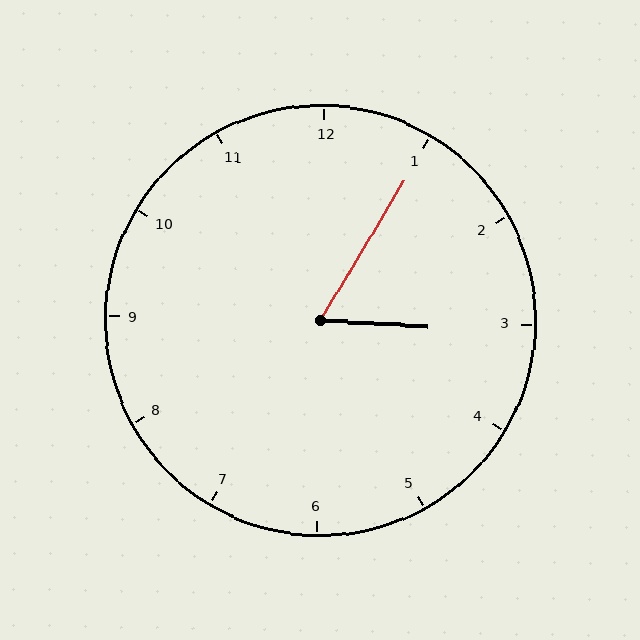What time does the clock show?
3:05.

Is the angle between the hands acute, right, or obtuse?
It is acute.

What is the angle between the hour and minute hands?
Approximately 62 degrees.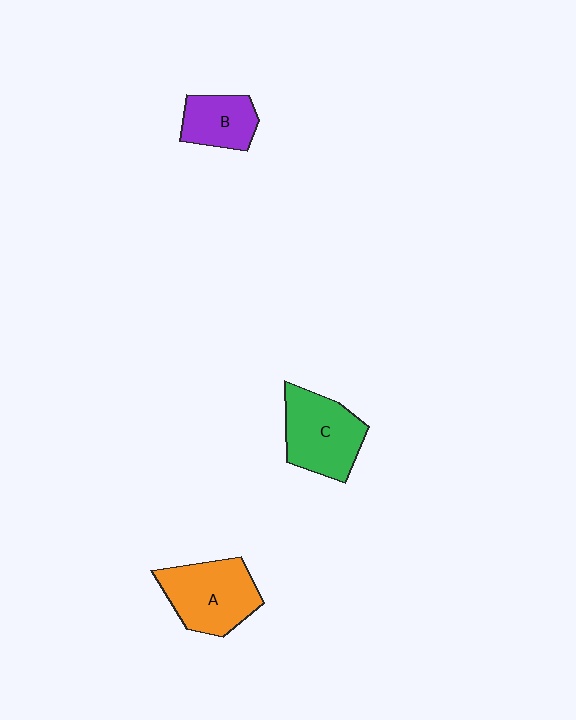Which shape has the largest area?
Shape A (orange).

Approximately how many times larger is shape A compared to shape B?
Approximately 1.6 times.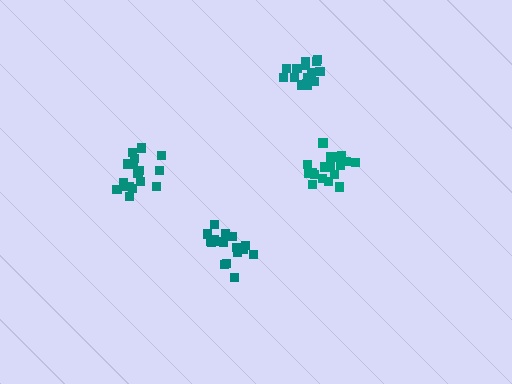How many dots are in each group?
Group 1: 17 dots, Group 2: 16 dots, Group 3: 17 dots, Group 4: 20 dots (70 total).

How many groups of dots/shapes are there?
There are 4 groups.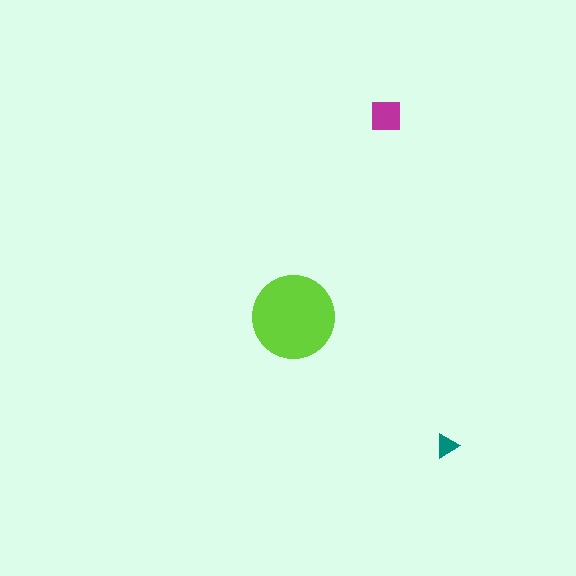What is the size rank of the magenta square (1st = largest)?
2nd.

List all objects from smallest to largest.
The teal triangle, the magenta square, the lime circle.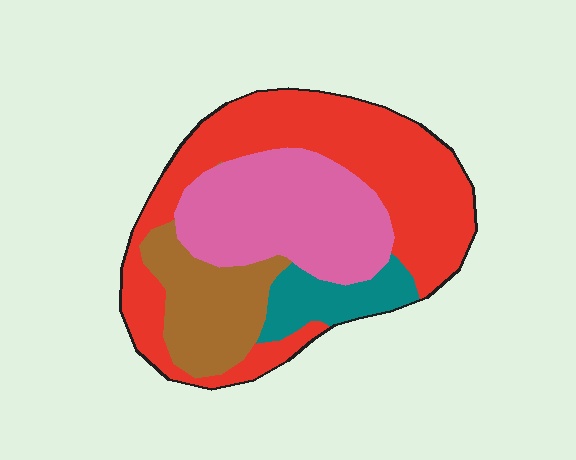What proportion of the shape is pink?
Pink covers about 30% of the shape.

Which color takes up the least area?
Teal, at roughly 10%.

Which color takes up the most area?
Red, at roughly 45%.